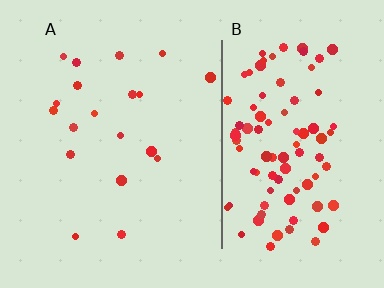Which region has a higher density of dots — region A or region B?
B (the right).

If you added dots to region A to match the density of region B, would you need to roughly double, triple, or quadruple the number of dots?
Approximately quadruple.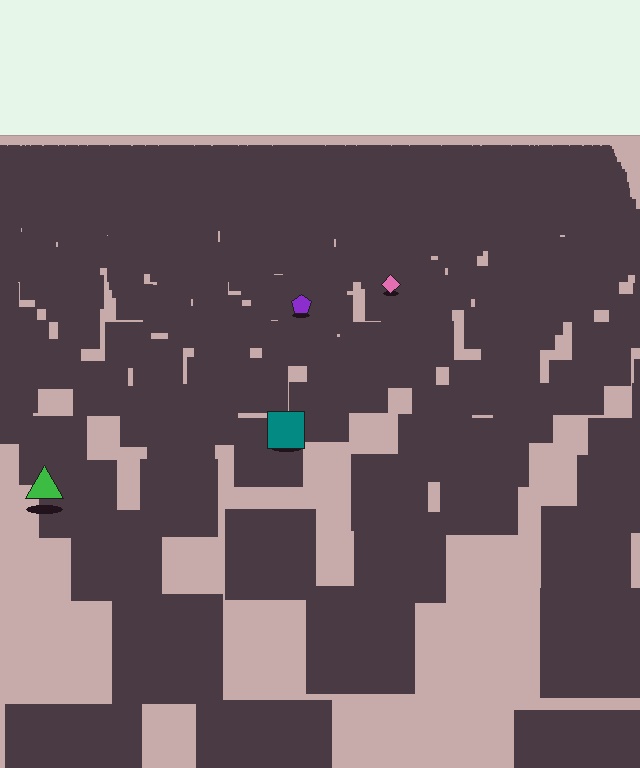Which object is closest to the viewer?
The green triangle is closest. The texture marks near it are larger and more spread out.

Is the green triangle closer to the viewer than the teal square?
Yes. The green triangle is closer — you can tell from the texture gradient: the ground texture is coarser near it.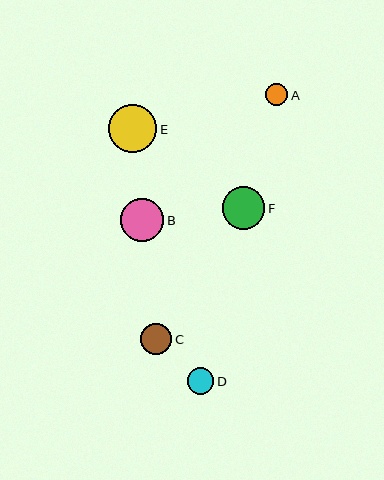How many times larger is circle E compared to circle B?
Circle E is approximately 1.1 times the size of circle B.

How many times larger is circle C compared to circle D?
Circle C is approximately 1.2 times the size of circle D.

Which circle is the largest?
Circle E is the largest with a size of approximately 48 pixels.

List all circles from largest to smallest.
From largest to smallest: E, B, F, C, D, A.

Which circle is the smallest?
Circle A is the smallest with a size of approximately 23 pixels.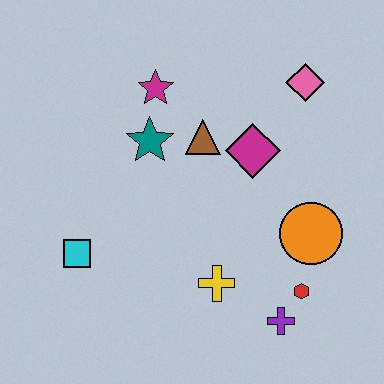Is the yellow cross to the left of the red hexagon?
Yes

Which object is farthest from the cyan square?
The pink diamond is farthest from the cyan square.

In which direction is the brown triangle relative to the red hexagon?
The brown triangle is above the red hexagon.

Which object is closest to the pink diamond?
The magenta diamond is closest to the pink diamond.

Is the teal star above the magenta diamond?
Yes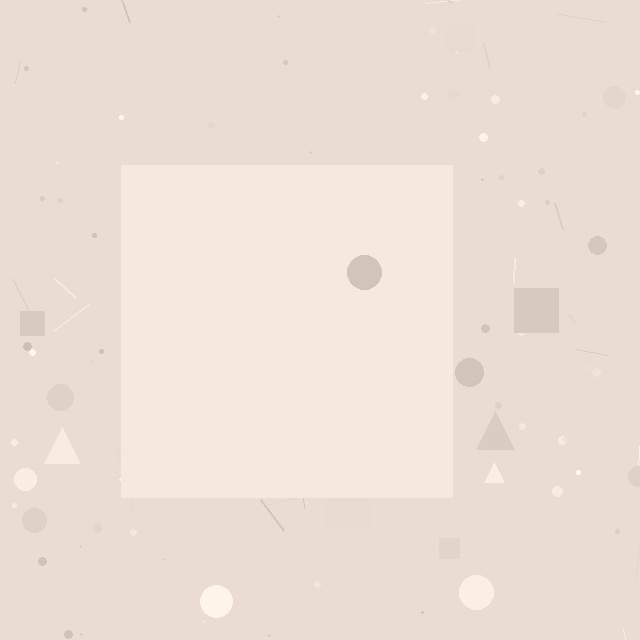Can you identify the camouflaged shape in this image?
The camouflaged shape is a square.